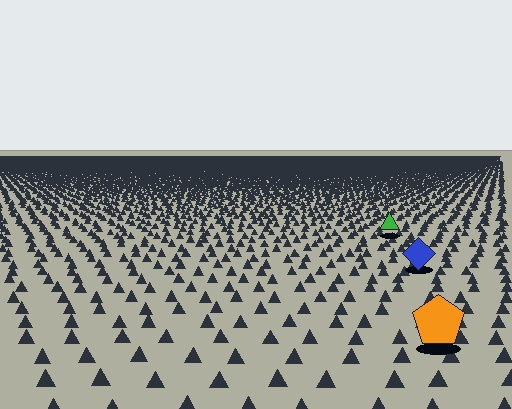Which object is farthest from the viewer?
The green triangle is farthest from the viewer. It appears smaller and the ground texture around it is denser.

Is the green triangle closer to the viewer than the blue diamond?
No. The blue diamond is closer — you can tell from the texture gradient: the ground texture is coarser near it.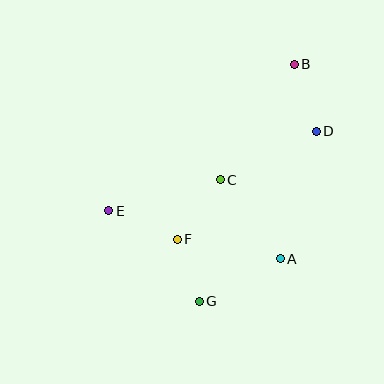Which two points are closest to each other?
Points F and G are closest to each other.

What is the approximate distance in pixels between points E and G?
The distance between E and G is approximately 128 pixels.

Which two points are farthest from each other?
Points B and G are farthest from each other.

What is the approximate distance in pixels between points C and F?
The distance between C and F is approximately 73 pixels.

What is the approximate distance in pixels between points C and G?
The distance between C and G is approximately 123 pixels.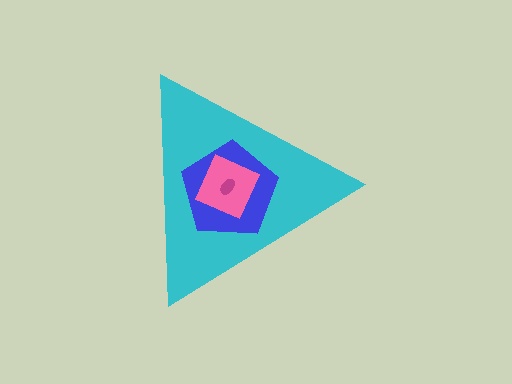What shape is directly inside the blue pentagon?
The pink diamond.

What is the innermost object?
The magenta ellipse.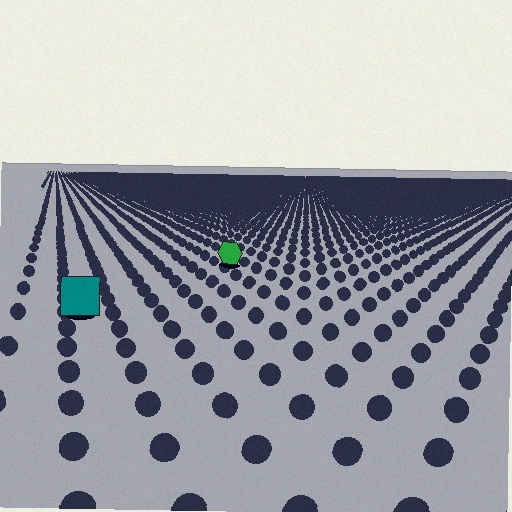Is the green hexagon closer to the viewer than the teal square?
No. The teal square is closer — you can tell from the texture gradient: the ground texture is coarser near it.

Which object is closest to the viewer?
The teal square is closest. The texture marks near it are larger and more spread out.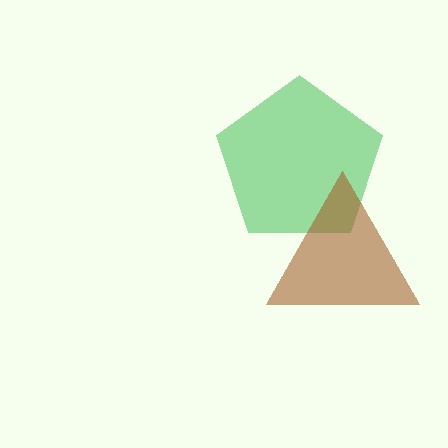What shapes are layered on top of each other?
The layered shapes are: a green pentagon, a brown triangle.